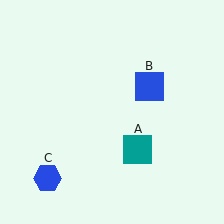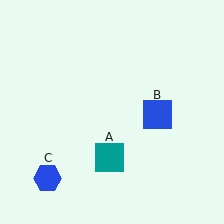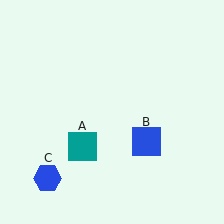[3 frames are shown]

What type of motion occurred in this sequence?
The teal square (object A), blue square (object B) rotated clockwise around the center of the scene.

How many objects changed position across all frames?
2 objects changed position: teal square (object A), blue square (object B).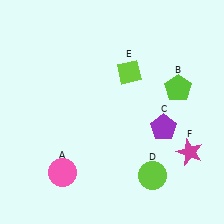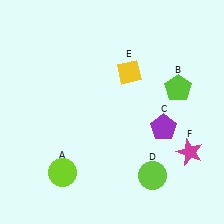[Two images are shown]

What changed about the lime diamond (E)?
In Image 1, E is lime. In Image 2, it changed to yellow.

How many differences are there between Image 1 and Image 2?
There are 2 differences between the two images.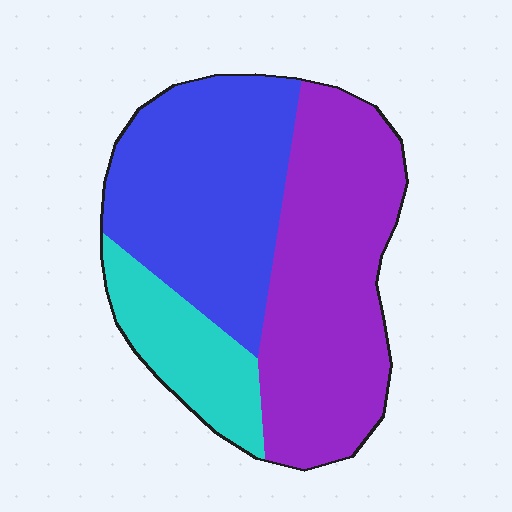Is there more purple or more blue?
Purple.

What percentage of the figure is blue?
Blue covers about 40% of the figure.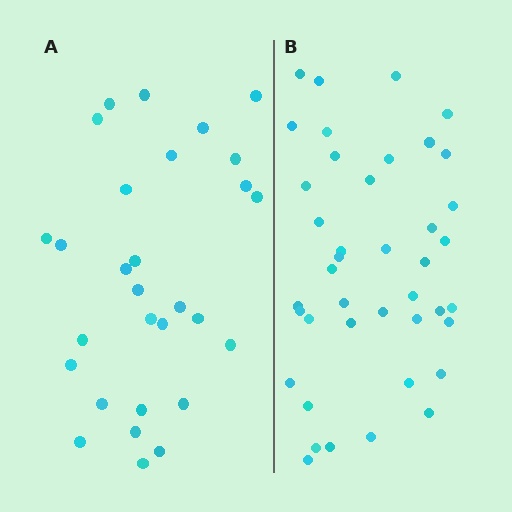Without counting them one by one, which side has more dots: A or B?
Region B (the right region) has more dots.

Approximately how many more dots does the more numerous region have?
Region B has roughly 12 or so more dots than region A.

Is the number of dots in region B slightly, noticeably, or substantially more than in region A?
Region B has noticeably more, but not dramatically so. The ratio is roughly 1.4 to 1.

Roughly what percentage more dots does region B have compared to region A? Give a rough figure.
About 40% more.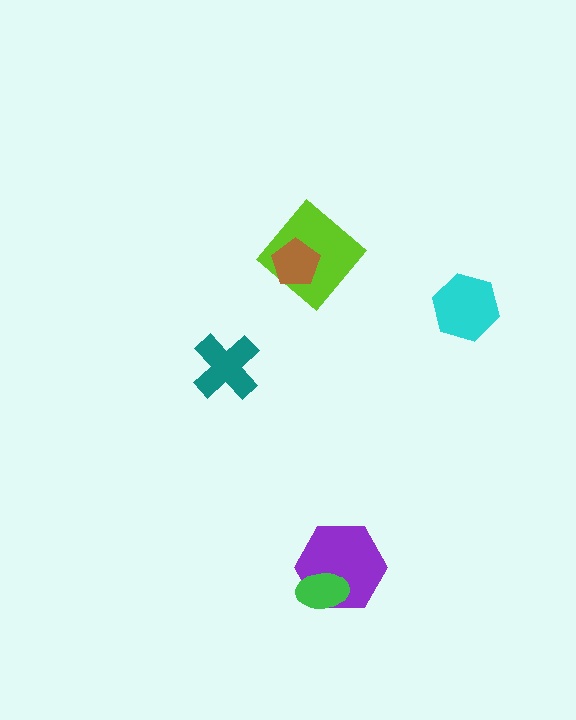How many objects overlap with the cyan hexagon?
0 objects overlap with the cyan hexagon.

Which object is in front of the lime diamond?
The brown pentagon is in front of the lime diamond.